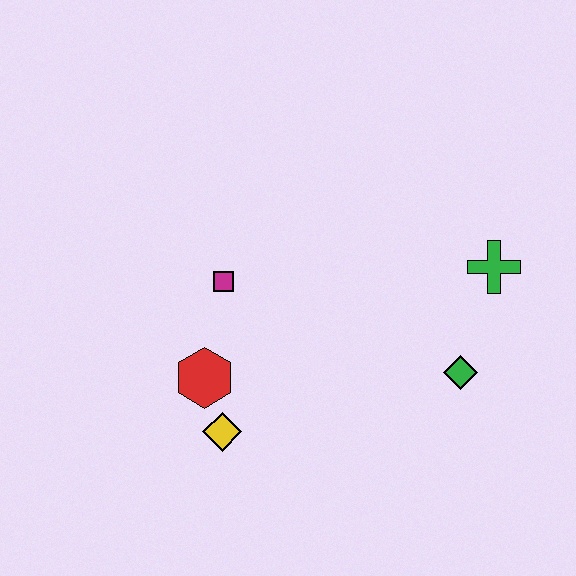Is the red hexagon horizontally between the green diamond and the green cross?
No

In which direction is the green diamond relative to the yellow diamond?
The green diamond is to the right of the yellow diamond.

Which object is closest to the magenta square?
The red hexagon is closest to the magenta square.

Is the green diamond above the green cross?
No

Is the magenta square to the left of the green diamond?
Yes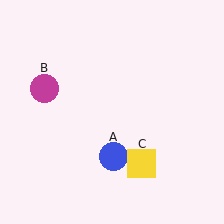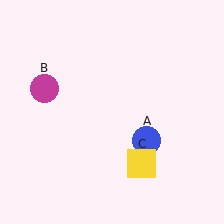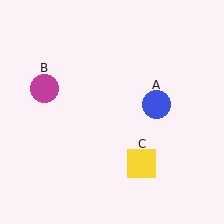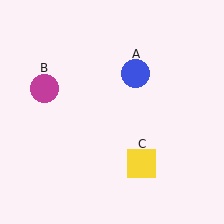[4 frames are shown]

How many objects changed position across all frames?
1 object changed position: blue circle (object A).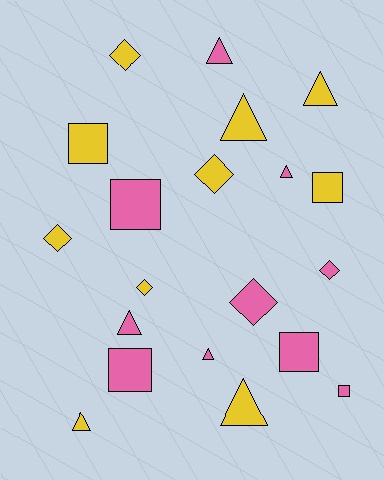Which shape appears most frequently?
Triangle, with 8 objects.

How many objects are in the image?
There are 20 objects.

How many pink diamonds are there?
There are 2 pink diamonds.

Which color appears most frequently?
Pink, with 10 objects.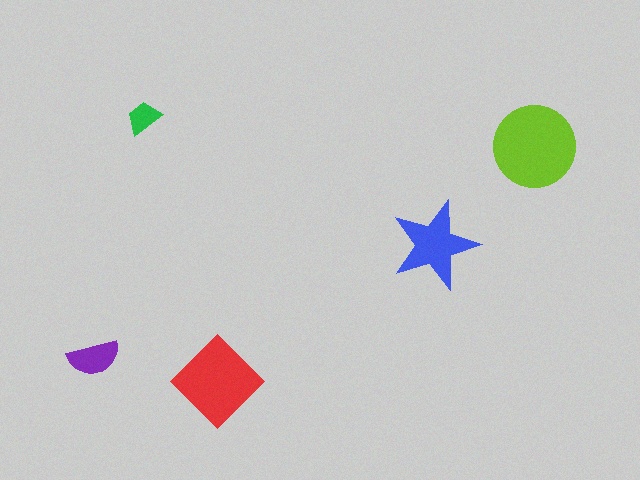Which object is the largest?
The lime circle.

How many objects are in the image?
There are 5 objects in the image.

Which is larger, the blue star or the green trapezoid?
The blue star.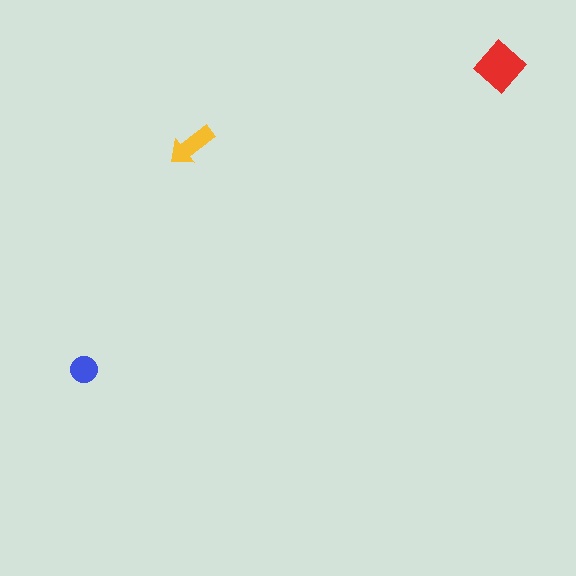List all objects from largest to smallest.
The red diamond, the yellow arrow, the blue circle.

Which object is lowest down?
The blue circle is bottommost.